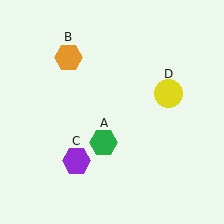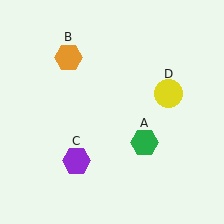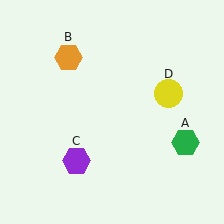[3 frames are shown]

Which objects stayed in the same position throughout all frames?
Orange hexagon (object B) and purple hexagon (object C) and yellow circle (object D) remained stationary.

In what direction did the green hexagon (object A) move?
The green hexagon (object A) moved right.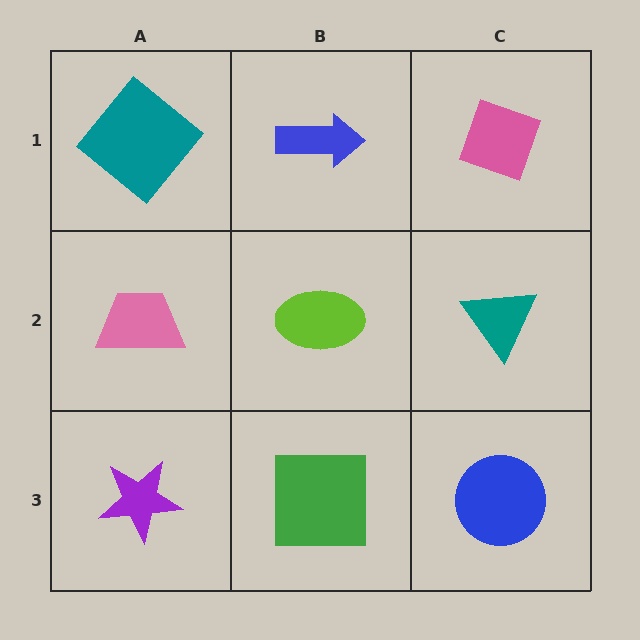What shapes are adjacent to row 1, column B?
A lime ellipse (row 2, column B), a teal diamond (row 1, column A), a pink diamond (row 1, column C).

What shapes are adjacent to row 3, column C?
A teal triangle (row 2, column C), a green square (row 3, column B).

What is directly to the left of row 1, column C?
A blue arrow.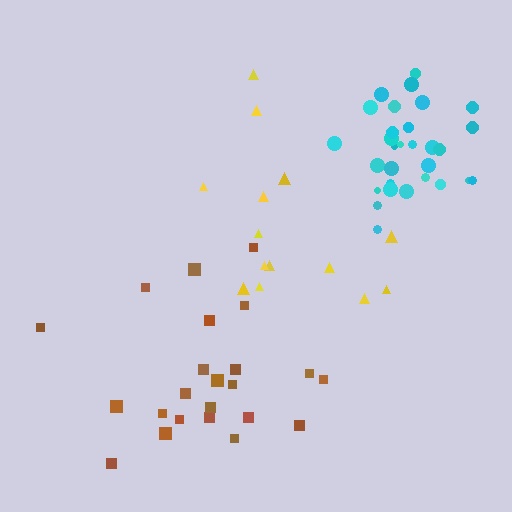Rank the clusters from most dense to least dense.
cyan, brown, yellow.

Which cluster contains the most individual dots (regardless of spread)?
Cyan (32).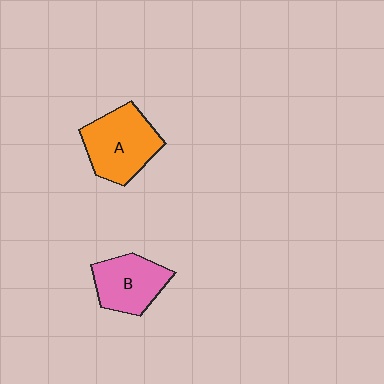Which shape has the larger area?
Shape A (orange).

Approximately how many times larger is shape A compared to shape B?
Approximately 1.3 times.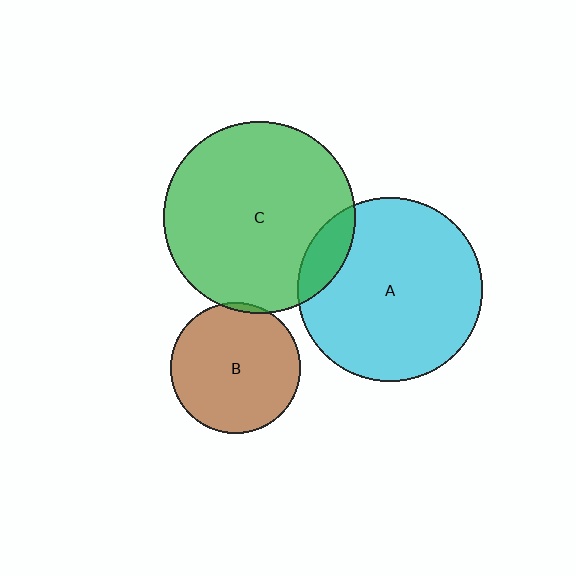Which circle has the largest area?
Circle C (green).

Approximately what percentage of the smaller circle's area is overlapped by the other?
Approximately 10%.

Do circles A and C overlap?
Yes.